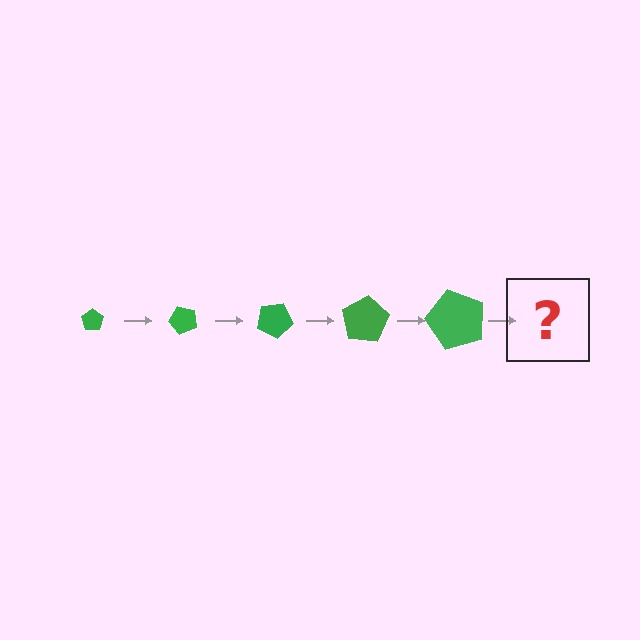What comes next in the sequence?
The next element should be a pentagon, larger than the previous one and rotated 250 degrees from the start.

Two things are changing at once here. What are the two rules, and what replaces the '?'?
The two rules are that the pentagon grows larger each step and it rotates 50 degrees each step. The '?' should be a pentagon, larger than the previous one and rotated 250 degrees from the start.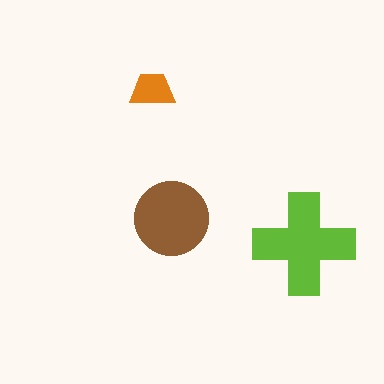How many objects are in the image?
There are 3 objects in the image.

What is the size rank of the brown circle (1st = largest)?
2nd.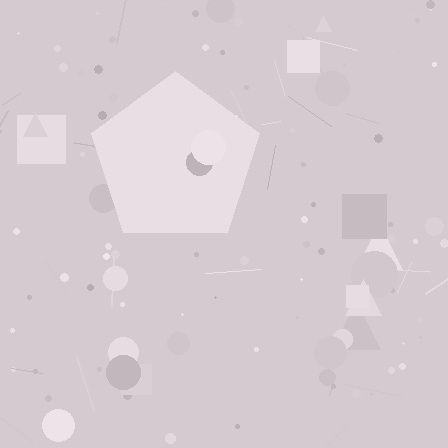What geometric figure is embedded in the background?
A pentagon is embedded in the background.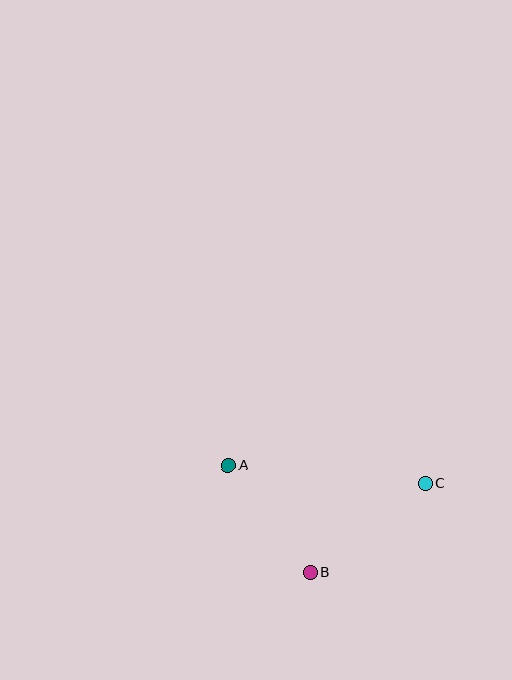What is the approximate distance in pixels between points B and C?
The distance between B and C is approximately 145 pixels.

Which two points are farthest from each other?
Points A and C are farthest from each other.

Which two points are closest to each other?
Points A and B are closest to each other.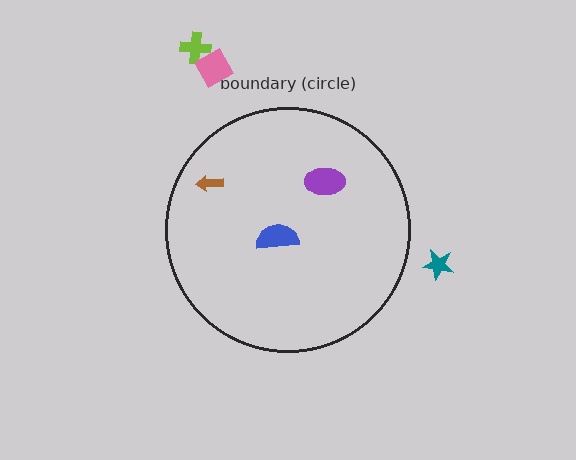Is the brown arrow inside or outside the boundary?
Inside.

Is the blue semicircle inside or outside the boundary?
Inside.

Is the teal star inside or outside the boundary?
Outside.